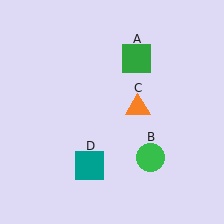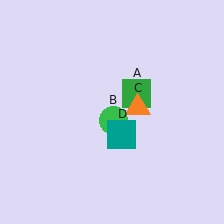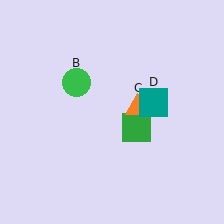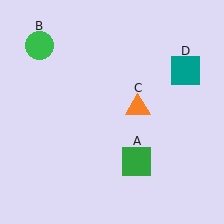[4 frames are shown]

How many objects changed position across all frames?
3 objects changed position: green square (object A), green circle (object B), teal square (object D).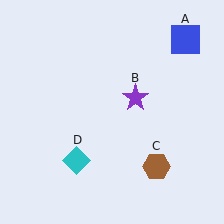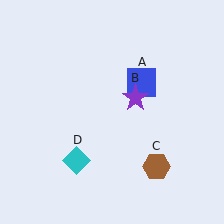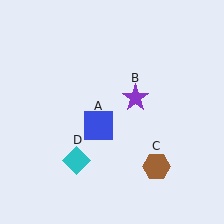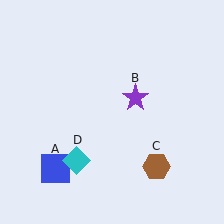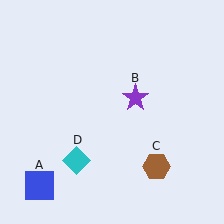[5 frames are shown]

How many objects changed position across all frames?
1 object changed position: blue square (object A).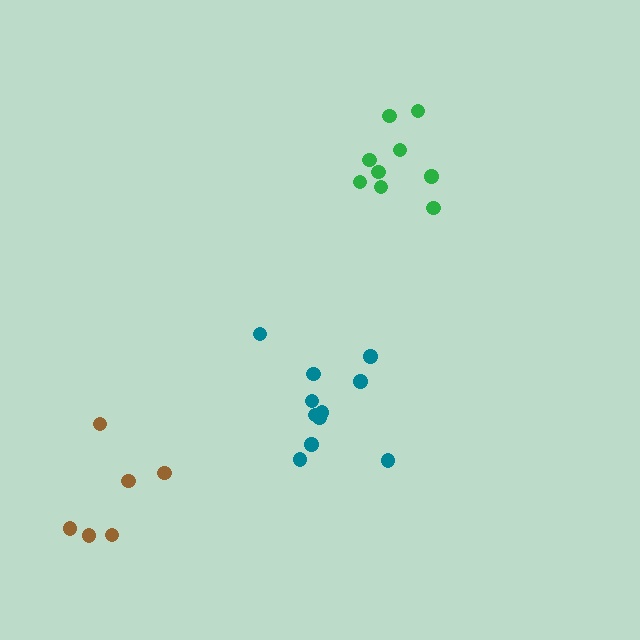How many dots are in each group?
Group 1: 6 dots, Group 2: 9 dots, Group 3: 11 dots (26 total).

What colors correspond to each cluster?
The clusters are colored: brown, green, teal.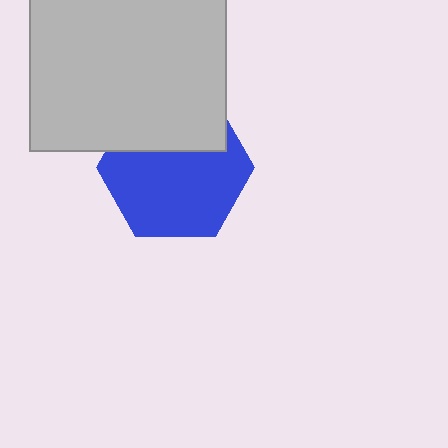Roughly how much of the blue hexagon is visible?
Most of it is visible (roughly 67%).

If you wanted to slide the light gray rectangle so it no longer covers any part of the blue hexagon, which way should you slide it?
Slide it up — that is the most direct way to separate the two shapes.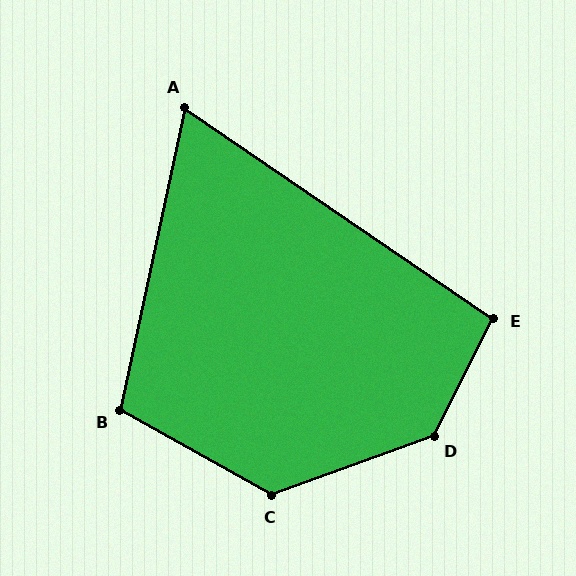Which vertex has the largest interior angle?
D, at approximately 137 degrees.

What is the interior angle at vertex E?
Approximately 97 degrees (obtuse).